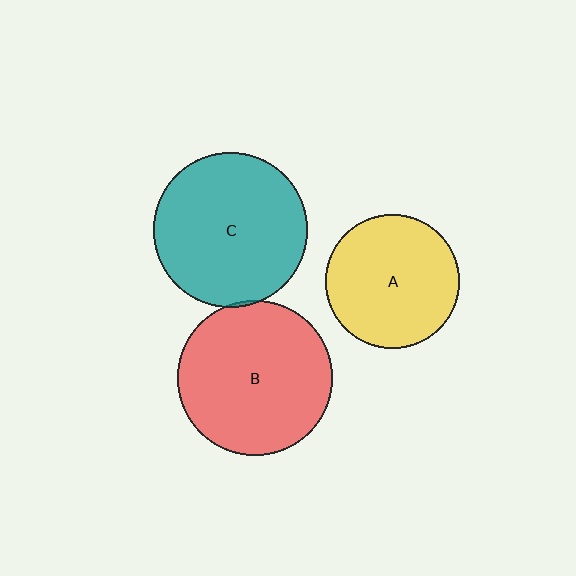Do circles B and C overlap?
Yes.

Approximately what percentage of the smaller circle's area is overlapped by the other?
Approximately 5%.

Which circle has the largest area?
Circle B (red).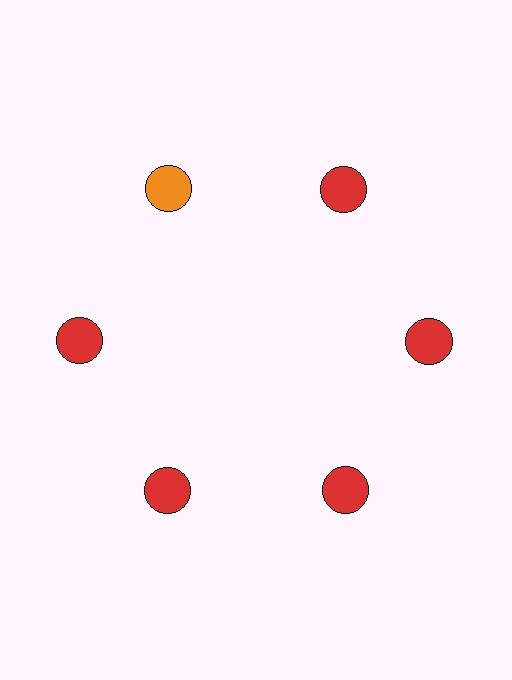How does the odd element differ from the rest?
It has a different color: orange instead of red.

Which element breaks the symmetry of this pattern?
The orange circle at roughly the 11 o'clock position breaks the symmetry. All other shapes are red circles.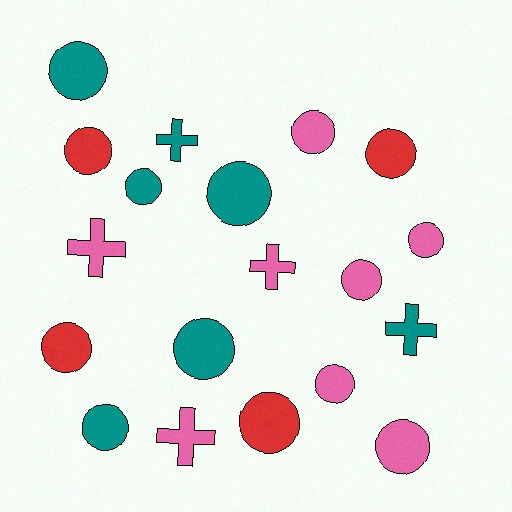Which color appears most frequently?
Pink, with 8 objects.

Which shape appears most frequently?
Circle, with 14 objects.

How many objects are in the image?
There are 19 objects.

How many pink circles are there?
There are 5 pink circles.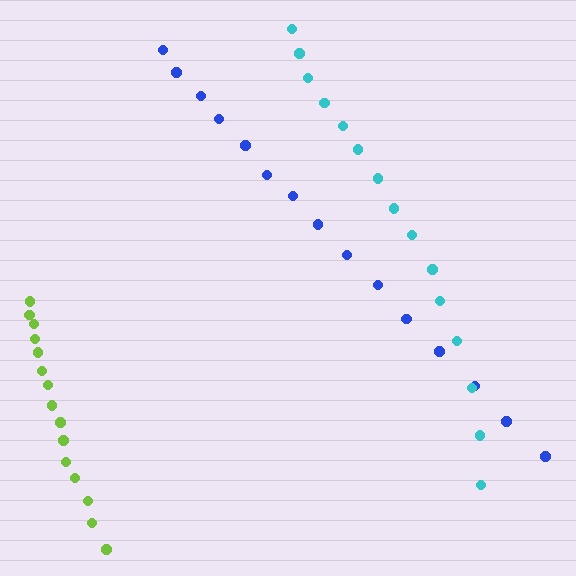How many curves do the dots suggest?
There are 3 distinct paths.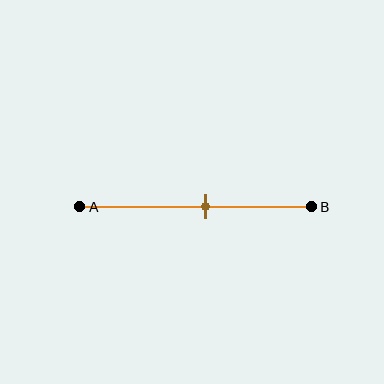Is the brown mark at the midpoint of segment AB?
No, the mark is at about 55% from A, not at the 50% midpoint.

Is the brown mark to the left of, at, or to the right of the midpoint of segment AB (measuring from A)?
The brown mark is to the right of the midpoint of segment AB.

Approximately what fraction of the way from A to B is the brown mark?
The brown mark is approximately 55% of the way from A to B.